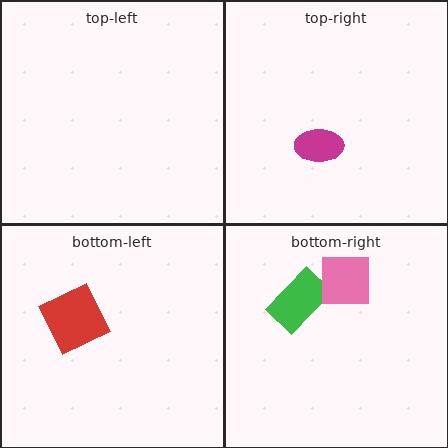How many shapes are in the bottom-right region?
2.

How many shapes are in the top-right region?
1.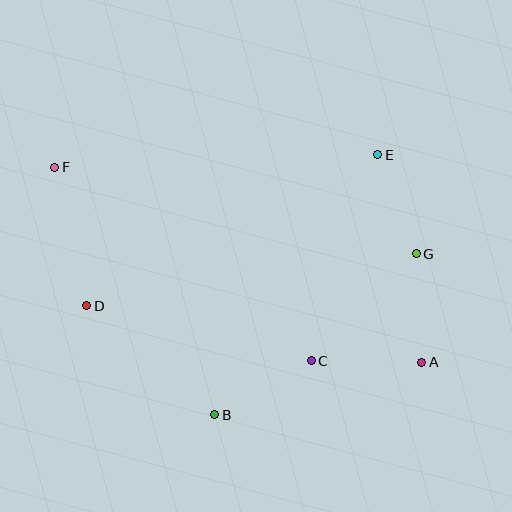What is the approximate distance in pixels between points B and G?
The distance between B and G is approximately 258 pixels.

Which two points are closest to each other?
Points E and G are closest to each other.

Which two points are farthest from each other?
Points A and F are farthest from each other.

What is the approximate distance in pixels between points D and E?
The distance between D and E is approximately 328 pixels.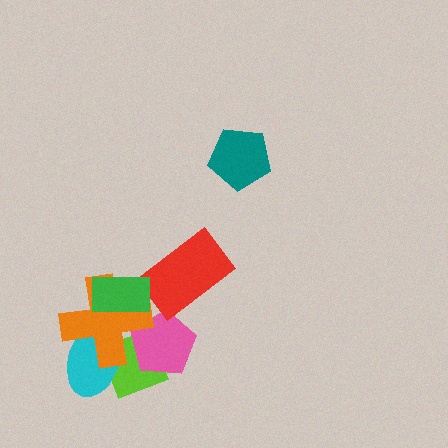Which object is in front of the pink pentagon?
The orange cross is in front of the pink pentagon.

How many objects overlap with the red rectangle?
0 objects overlap with the red rectangle.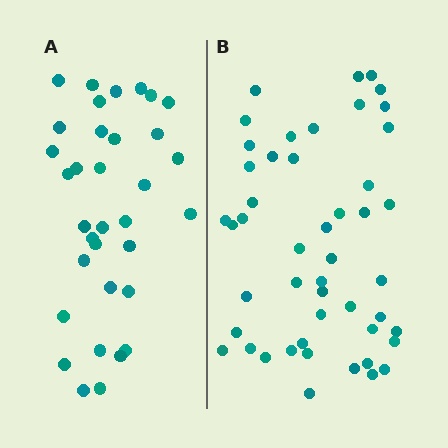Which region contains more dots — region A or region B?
Region B (the right region) has more dots.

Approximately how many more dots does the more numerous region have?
Region B has approximately 15 more dots than region A.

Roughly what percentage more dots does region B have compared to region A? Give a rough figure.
About 40% more.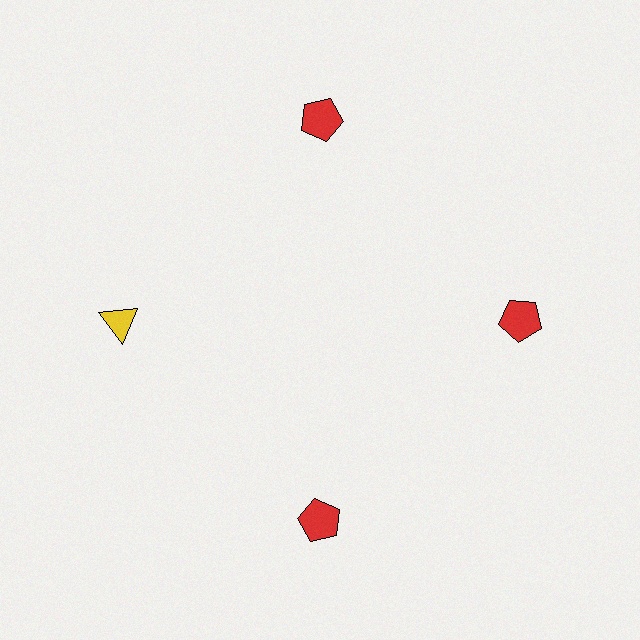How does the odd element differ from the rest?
It differs in both color (yellow instead of red) and shape (triangle instead of pentagon).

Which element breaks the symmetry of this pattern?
The yellow triangle at roughly the 9 o'clock position breaks the symmetry. All other shapes are red pentagons.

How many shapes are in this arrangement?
There are 4 shapes arranged in a ring pattern.